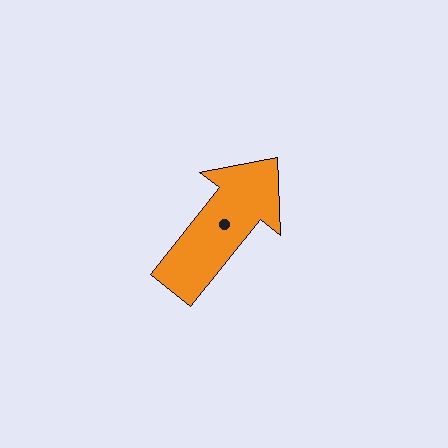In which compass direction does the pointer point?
Northeast.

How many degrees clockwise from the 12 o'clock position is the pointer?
Approximately 39 degrees.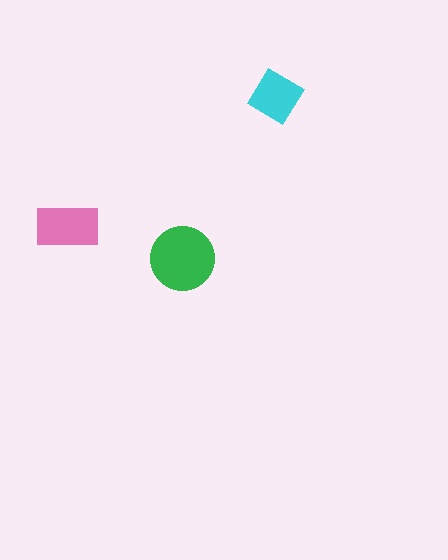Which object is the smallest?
The cyan diamond.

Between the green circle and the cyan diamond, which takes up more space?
The green circle.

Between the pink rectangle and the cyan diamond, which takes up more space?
The pink rectangle.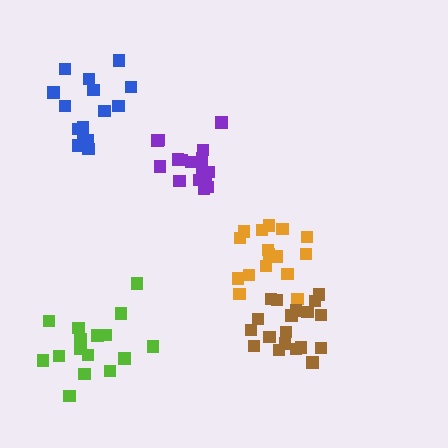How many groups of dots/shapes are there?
There are 5 groups.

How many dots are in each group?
Group 1: 17 dots, Group 2: 18 dots, Group 3: 16 dots, Group 4: 15 dots, Group 5: 19 dots (85 total).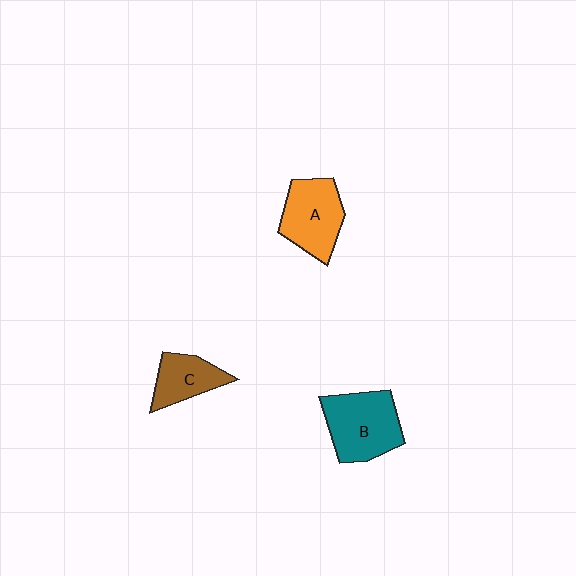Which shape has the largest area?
Shape B (teal).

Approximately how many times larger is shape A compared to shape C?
Approximately 1.4 times.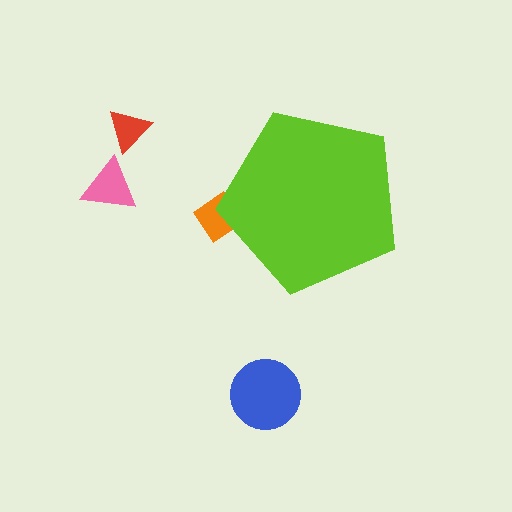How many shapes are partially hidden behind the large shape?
1 shape is partially hidden.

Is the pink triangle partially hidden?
No, the pink triangle is fully visible.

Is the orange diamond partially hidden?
Yes, the orange diamond is partially hidden behind the lime pentagon.